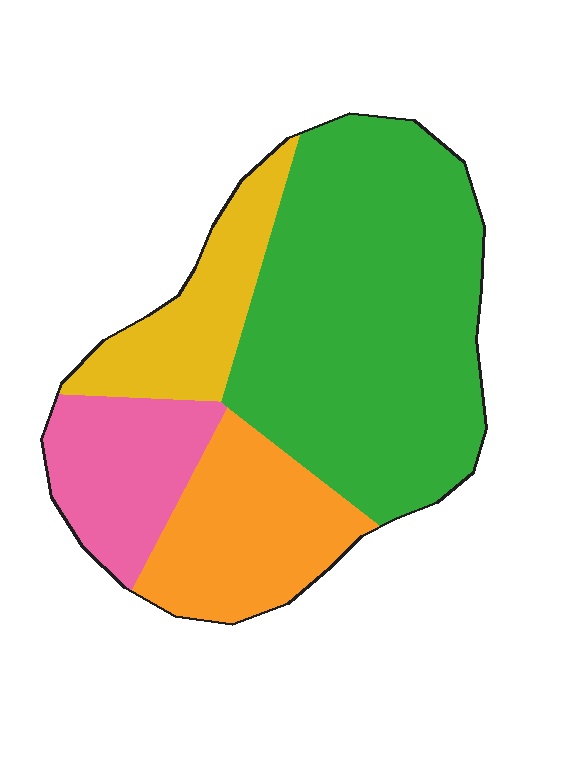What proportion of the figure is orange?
Orange takes up less than a quarter of the figure.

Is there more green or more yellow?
Green.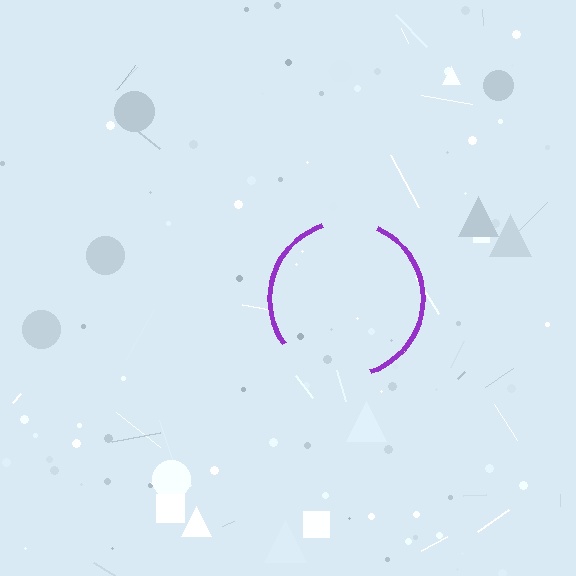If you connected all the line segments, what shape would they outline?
They would outline a circle.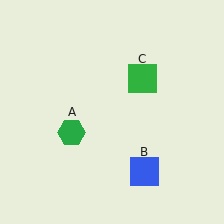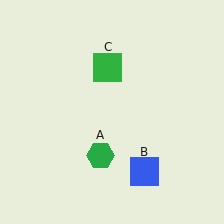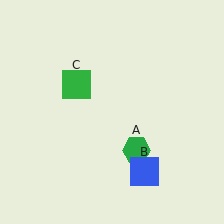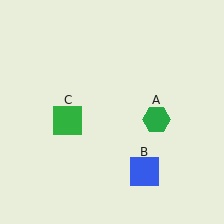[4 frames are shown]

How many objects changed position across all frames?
2 objects changed position: green hexagon (object A), green square (object C).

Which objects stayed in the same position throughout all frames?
Blue square (object B) remained stationary.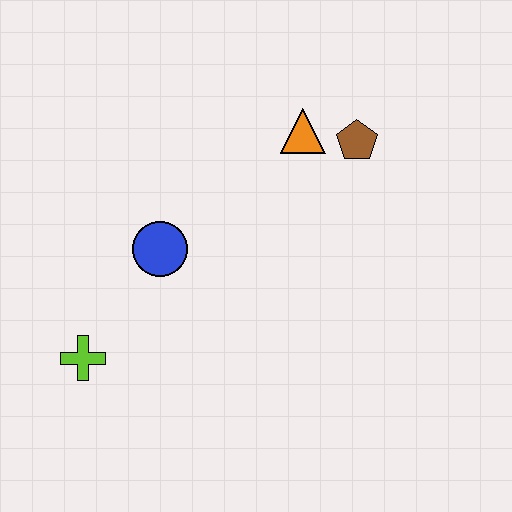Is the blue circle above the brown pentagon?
No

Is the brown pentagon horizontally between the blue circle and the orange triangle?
No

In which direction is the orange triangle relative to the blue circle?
The orange triangle is to the right of the blue circle.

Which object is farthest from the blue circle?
The brown pentagon is farthest from the blue circle.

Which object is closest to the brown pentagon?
The orange triangle is closest to the brown pentagon.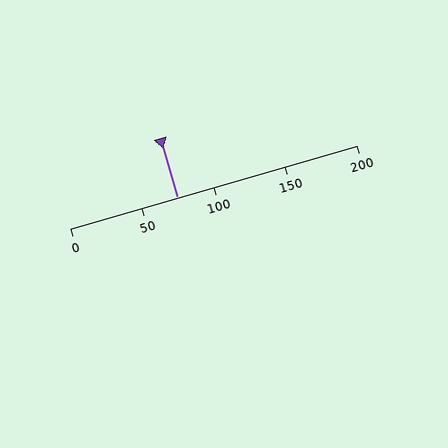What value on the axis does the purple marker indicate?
The marker indicates approximately 75.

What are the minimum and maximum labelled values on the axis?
The axis runs from 0 to 200.